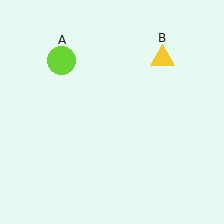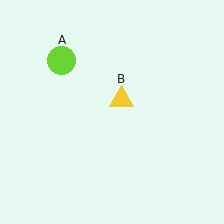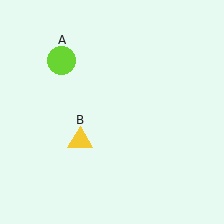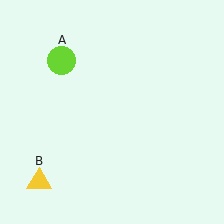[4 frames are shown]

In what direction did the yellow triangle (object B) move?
The yellow triangle (object B) moved down and to the left.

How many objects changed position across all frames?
1 object changed position: yellow triangle (object B).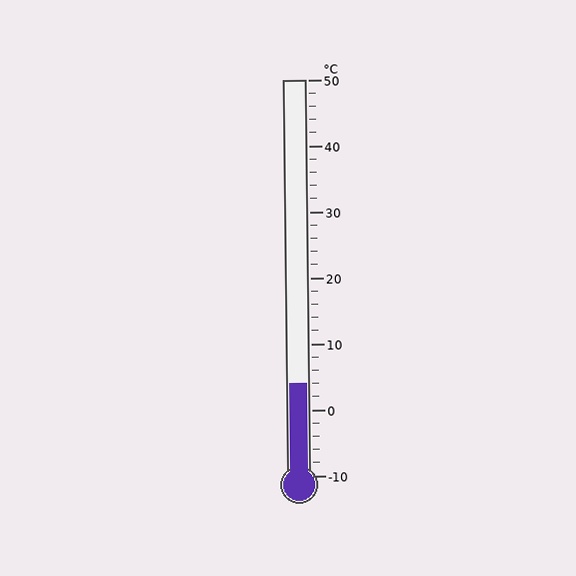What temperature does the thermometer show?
The thermometer shows approximately 4°C.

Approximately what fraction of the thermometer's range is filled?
The thermometer is filled to approximately 25% of its range.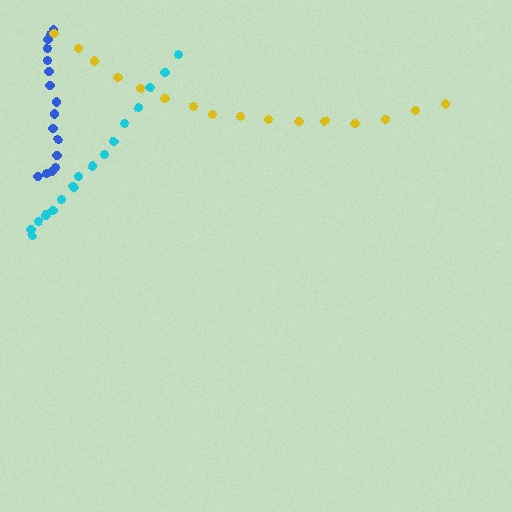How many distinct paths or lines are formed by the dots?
There are 3 distinct paths.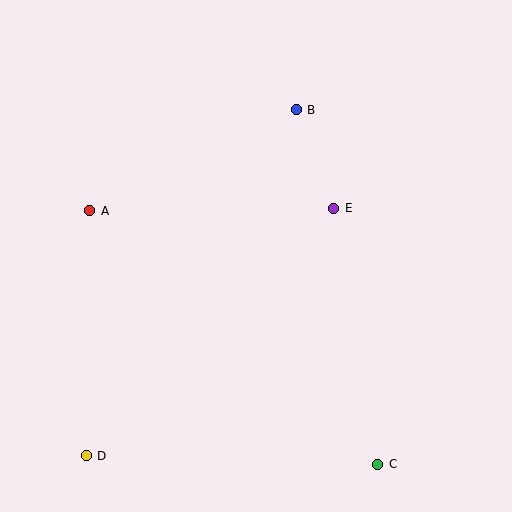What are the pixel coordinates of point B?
Point B is at (296, 110).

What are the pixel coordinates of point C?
Point C is at (378, 464).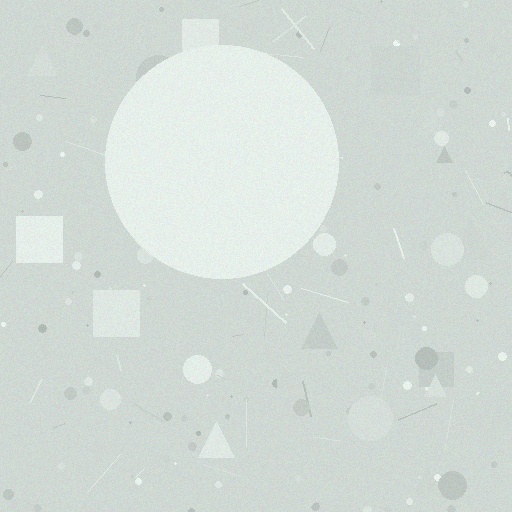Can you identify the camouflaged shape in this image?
The camouflaged shape is a circle.